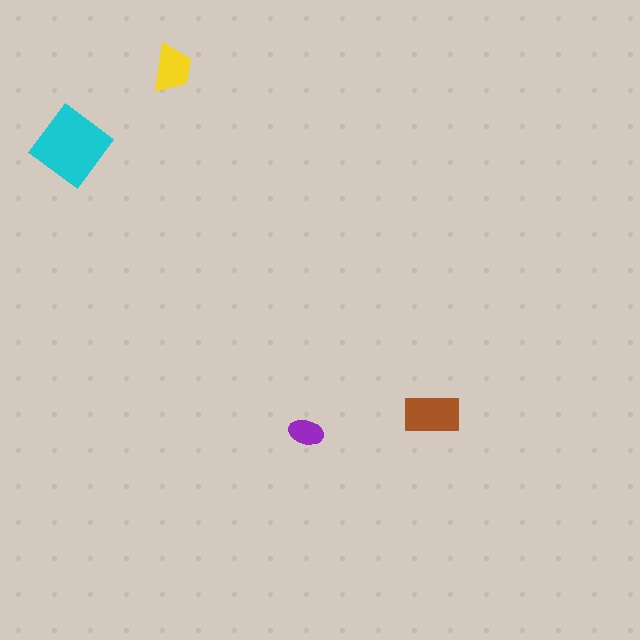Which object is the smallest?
The purple ellipse.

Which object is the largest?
The cyan diamond.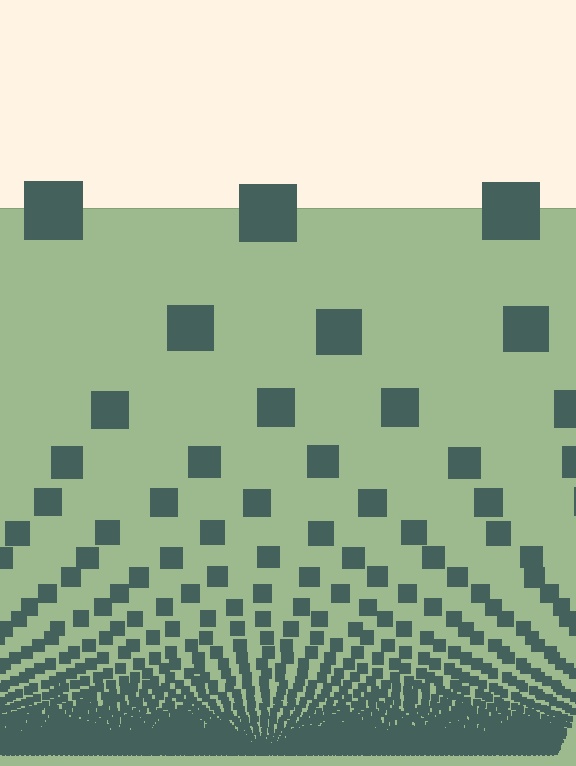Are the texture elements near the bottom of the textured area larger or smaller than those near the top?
Smaller. The gradient is inverted — elements near the bottom are smaller and denser.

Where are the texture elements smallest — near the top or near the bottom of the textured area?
Near the bottom.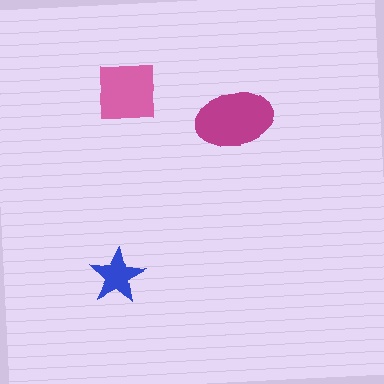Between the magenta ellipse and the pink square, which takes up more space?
The magenta ellipse.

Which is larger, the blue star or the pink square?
The pink square.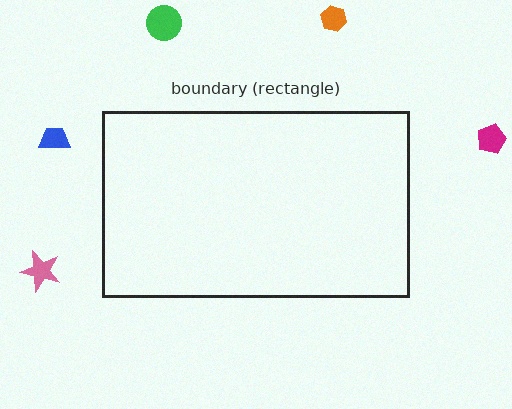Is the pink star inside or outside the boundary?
Outside.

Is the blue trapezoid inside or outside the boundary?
Outside.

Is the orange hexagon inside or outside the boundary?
Outside.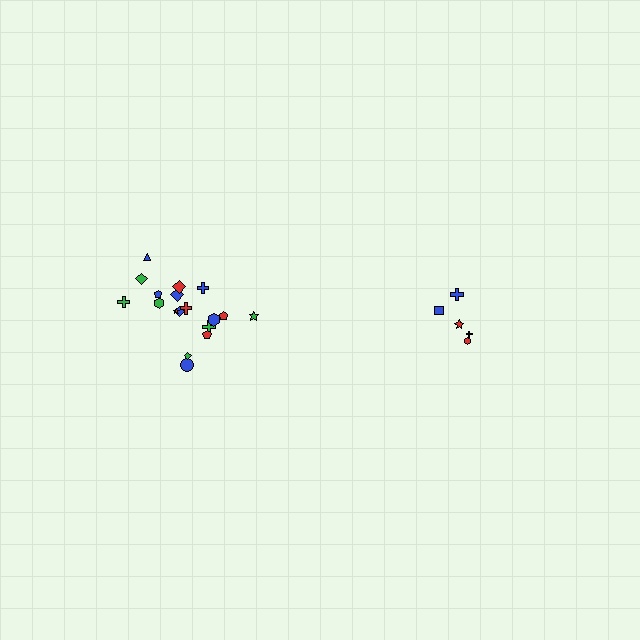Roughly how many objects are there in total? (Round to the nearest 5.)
Roughly 25 objects in total.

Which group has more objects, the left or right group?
The left group.